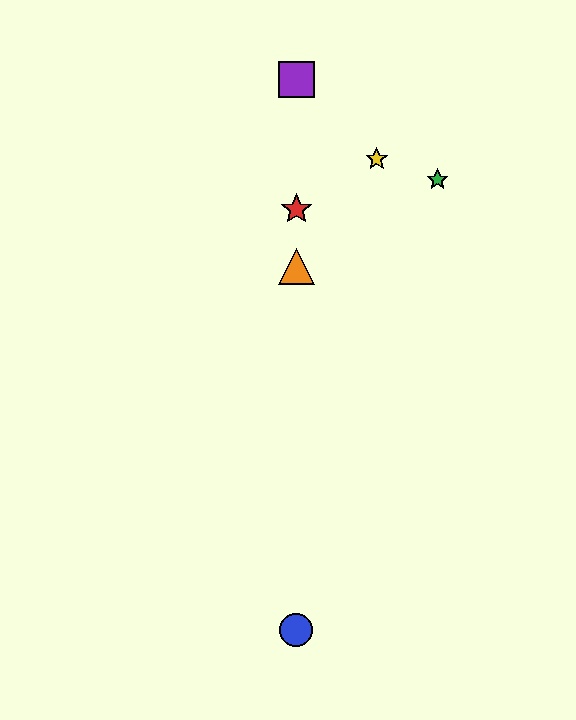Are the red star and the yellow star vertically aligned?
No, the red star is at x≈296 and the yellow star is at x≈377.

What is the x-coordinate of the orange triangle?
The orange triangle is at x≈296.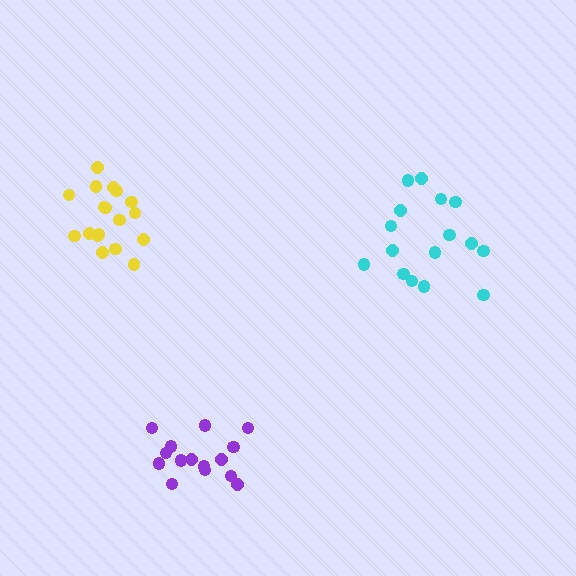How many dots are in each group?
Group 1: 18 dots, Group 2: 16 dots, Group 3: 15 dots (49 total).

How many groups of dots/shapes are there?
There are 3 groups.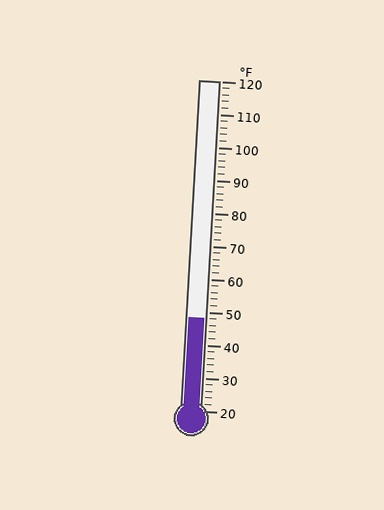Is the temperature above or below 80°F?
The temperature is below 80°F.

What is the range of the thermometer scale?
The thermometer scale ranges from 20°F to 120°F.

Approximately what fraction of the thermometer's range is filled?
The thermometer is filled to approximately 30% of its range.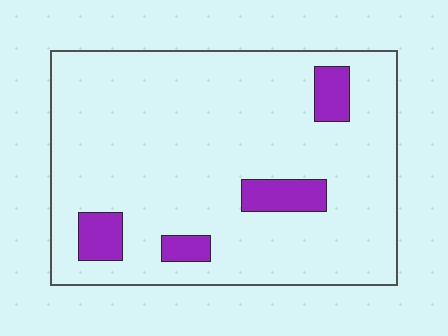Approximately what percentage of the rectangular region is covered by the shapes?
Approximately 10%.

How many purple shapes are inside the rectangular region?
4.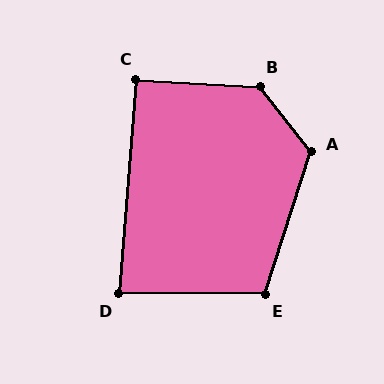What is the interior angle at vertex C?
Approximately 92 degrees (approximately right).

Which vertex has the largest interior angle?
B, at approximately 131 degrees.